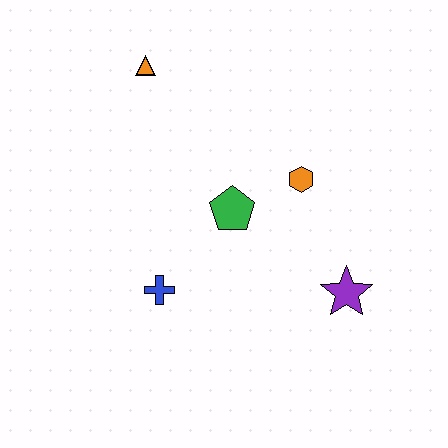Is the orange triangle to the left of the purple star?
Yes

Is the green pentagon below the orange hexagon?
Yes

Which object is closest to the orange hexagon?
The green pentagon is closest to the orange hexagon.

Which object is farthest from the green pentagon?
The orange triangle is farthest from the green pentagon.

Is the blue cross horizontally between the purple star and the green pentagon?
No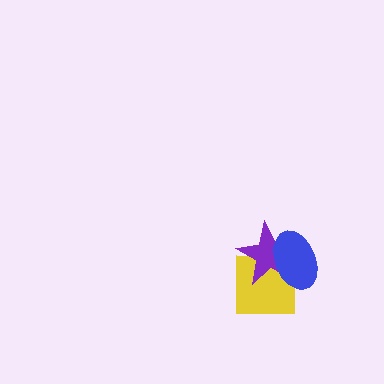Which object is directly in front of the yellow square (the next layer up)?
The purple star is directly in front of the yellow square.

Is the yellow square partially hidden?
Yes, it is partially covered by another shape.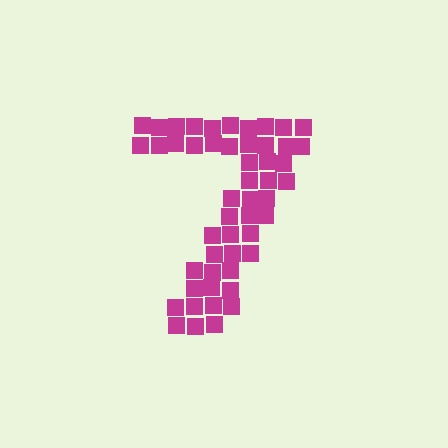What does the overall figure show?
The overall figure shows the digit 7.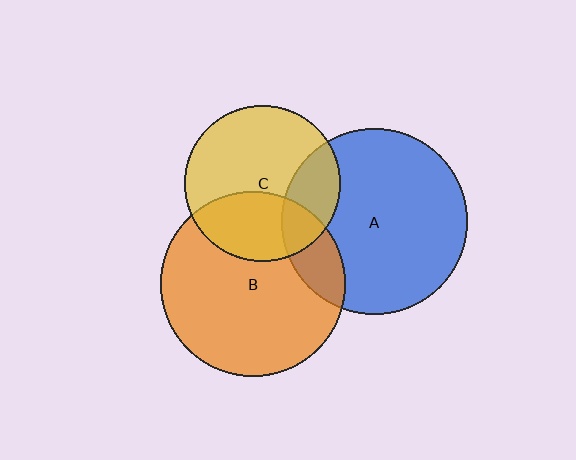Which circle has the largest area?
Circle A (blue).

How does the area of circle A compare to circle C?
Approximately 1.4 times.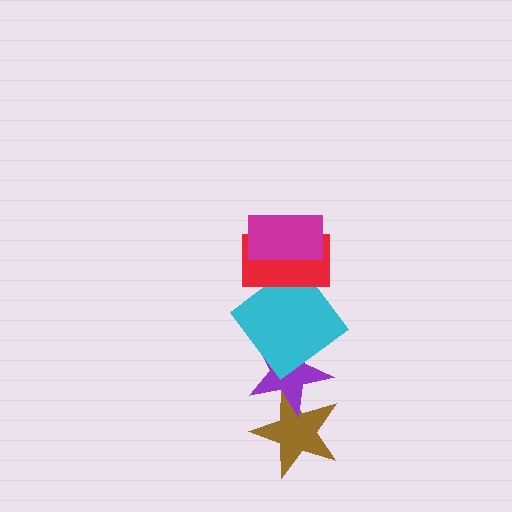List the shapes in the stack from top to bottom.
From top to bottom: the magenta rectangle, the red rectangle, the cyan diamond, the purple star, the brown star.